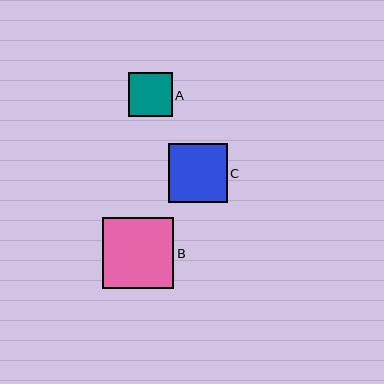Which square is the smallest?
Square A is the smallest with a size of approximately 44 pixels.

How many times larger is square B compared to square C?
Square B is approximately 1.2 times the size of square C.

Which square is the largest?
Square B is the largest with a size of approximately 71 pixels.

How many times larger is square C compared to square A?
Square C is approximately 1.3 times the size of square A.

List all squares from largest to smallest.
From largest to smallest: B, C, A.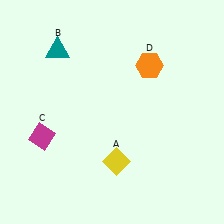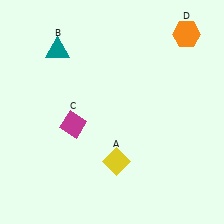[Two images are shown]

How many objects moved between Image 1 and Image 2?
2 objects moved between the two images.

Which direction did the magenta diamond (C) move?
The magenta diamond (C) moved right.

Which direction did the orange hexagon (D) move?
The orange hexagon (D) moved right.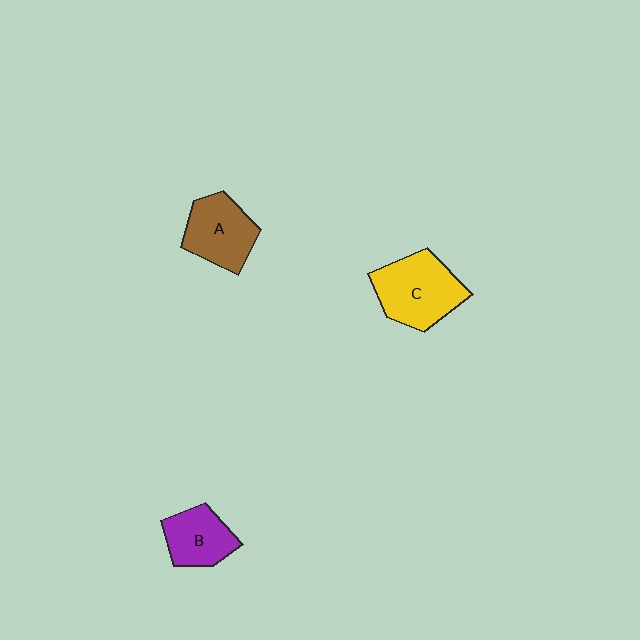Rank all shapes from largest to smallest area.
From largest to smallest: C (yellow), A (brown), B (purple).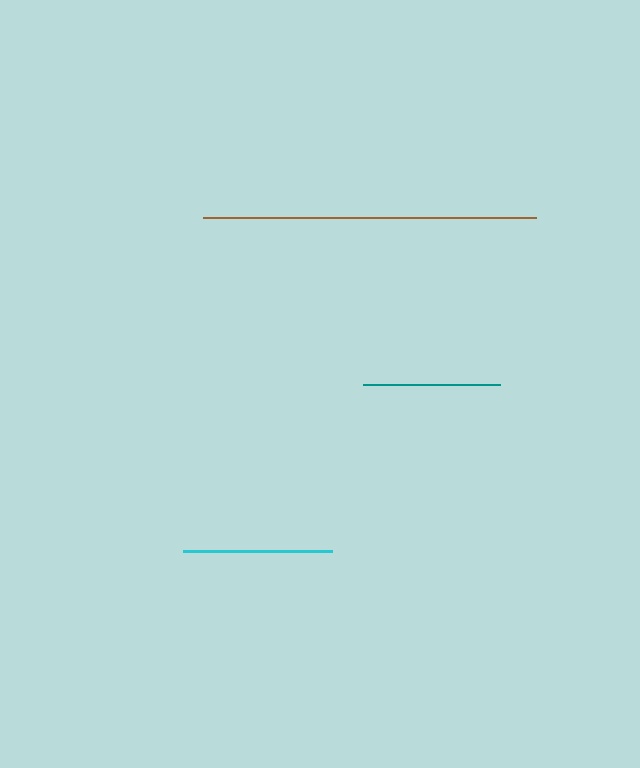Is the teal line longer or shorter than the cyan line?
The cyan line is longer than the teal line.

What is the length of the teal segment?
The teal segment is approximately 136 pixels long.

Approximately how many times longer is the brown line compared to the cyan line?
The brown line is approximately 2.2 times the length of the cyan line.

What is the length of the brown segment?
The brown segment is approximately 333 pixels long.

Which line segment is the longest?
The brown line is the longest at approximately 333 pixels.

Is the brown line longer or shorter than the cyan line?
The brown line is longer than the cyan line.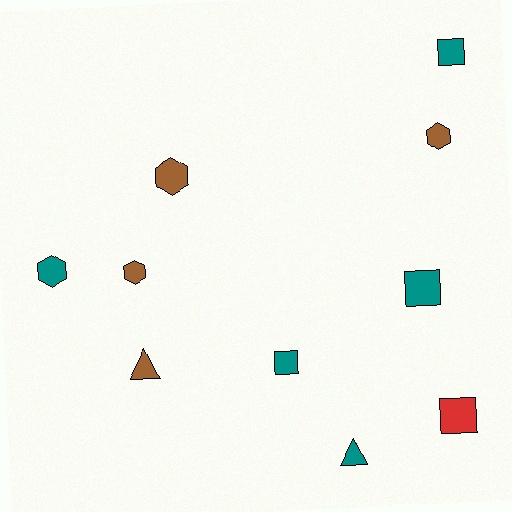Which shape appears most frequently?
Hexagon, with 4 objects.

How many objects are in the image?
There are 10 objects.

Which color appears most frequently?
Teal, with 5 objects.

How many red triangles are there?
There are no red triangles.